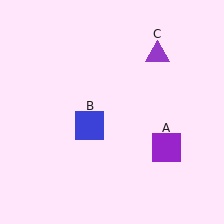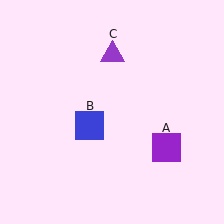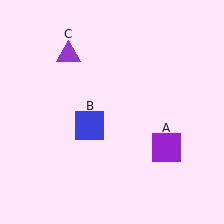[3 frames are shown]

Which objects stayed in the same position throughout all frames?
Purple square (object A) and blue square (object B) remained stationary.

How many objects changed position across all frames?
1 object changed position: purple triangle (object C).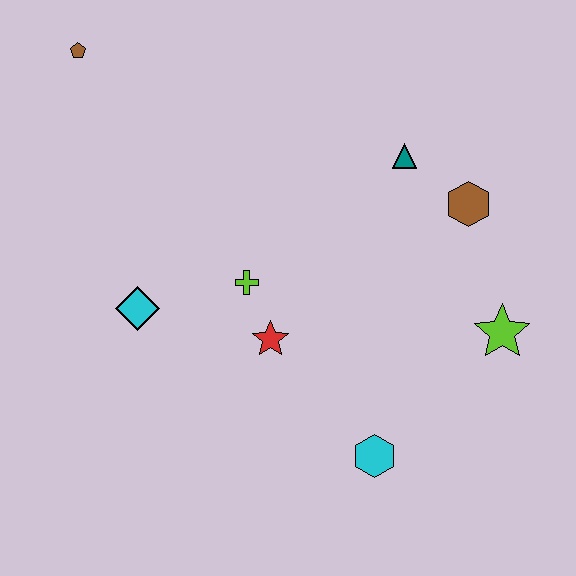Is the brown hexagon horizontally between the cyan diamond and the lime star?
Yes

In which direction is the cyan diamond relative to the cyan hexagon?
The cyan diamond is to the left of the cyan hexagon.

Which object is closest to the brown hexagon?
The teal triangle is closest to the brown hexagon.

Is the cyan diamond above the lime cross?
No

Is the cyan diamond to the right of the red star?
No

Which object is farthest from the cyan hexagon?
The brown pentagon is farthest from the cyan hexagon.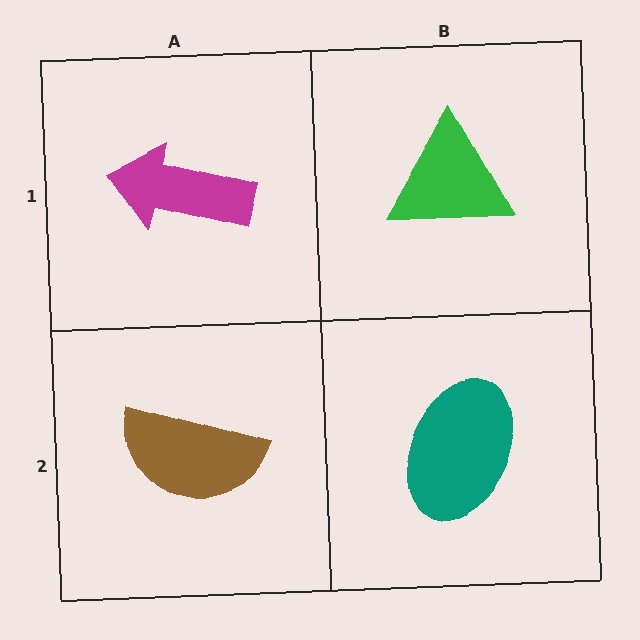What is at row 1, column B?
A green triangle.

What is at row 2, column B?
A teal ellipse.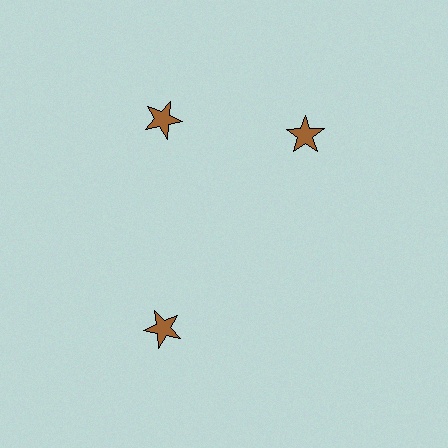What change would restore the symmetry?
The symmetry would be restored by rotating it back into even spacing with its neighbors so that all 3 stars sit at equal angles and equal distance from the center.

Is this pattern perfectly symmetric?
No. The 3 brown stars are arranged in a ring, but one element near the 3 o'clock position is rotated out of alignment along the ring, breaking the 3-fold rotational symmetry.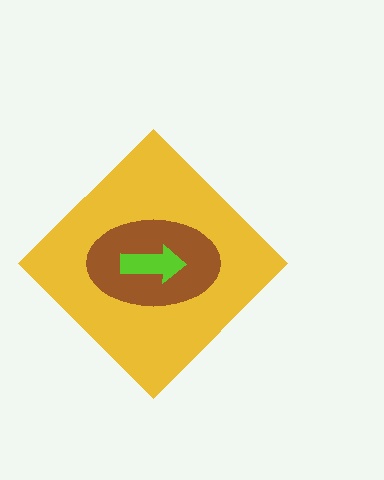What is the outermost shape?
The yellow diamond.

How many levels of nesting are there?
3.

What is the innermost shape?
The lime arrow.